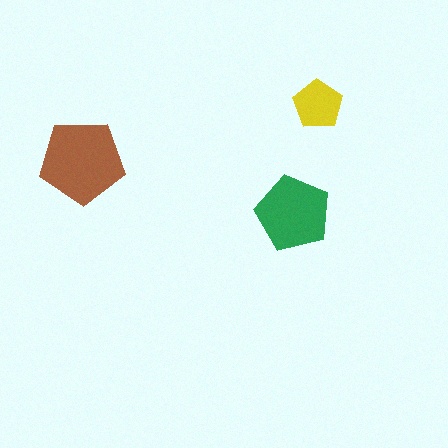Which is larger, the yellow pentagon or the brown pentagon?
The brown one.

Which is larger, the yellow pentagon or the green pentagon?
The green one.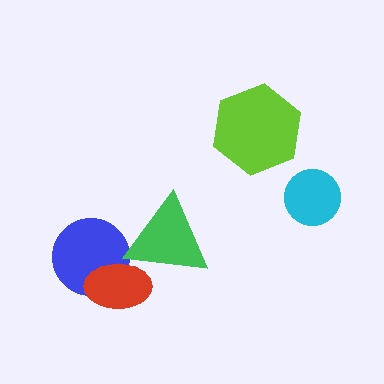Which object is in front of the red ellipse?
The green triangle is in front of the red ellipse.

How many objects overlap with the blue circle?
2 objects overlap with the blue circle.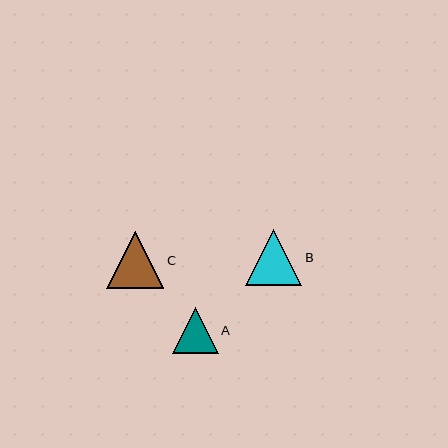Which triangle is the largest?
Triangle C is the largest with a size of approximately 57 pixels.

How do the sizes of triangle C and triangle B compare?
Triangle C and triangle B are approximately the same size.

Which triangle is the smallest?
Triangle A is the smallest with a size of approximately 46 pixels.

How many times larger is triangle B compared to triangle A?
Triangle B is approximately 1.2 times the size of triangle A.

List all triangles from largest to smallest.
From largest to smallest: C, B, A.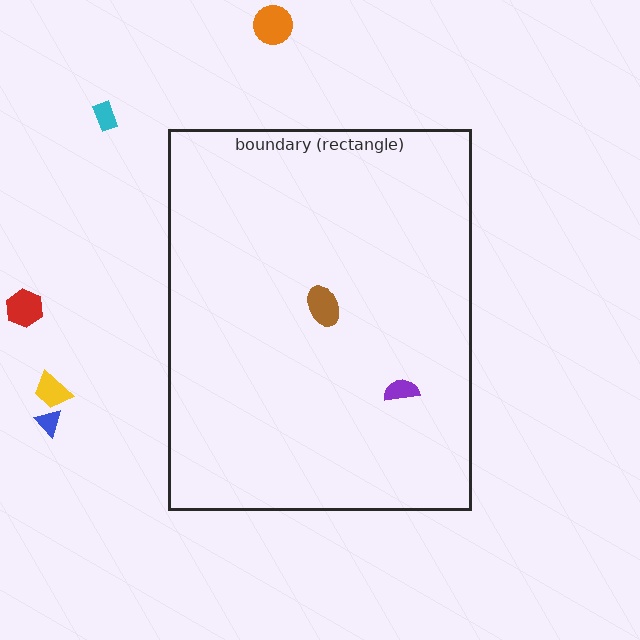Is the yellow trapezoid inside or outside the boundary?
Outside.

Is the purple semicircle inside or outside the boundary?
Inside.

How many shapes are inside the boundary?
2 inside, 5 outside.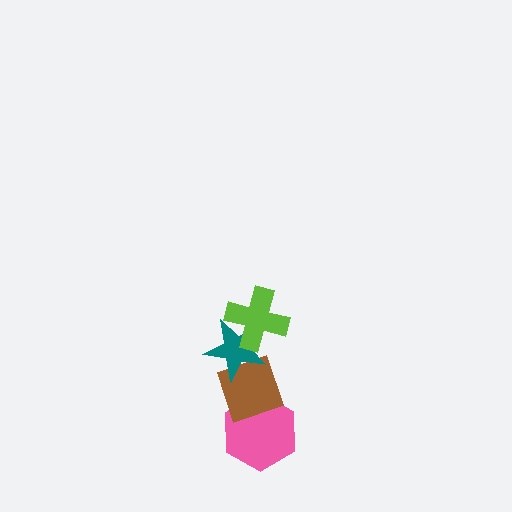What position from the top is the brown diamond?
The brown diamond is 3rd from the top.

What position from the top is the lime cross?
The lime cross is 1st from the top.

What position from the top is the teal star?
The teal star is 2nd from the top.